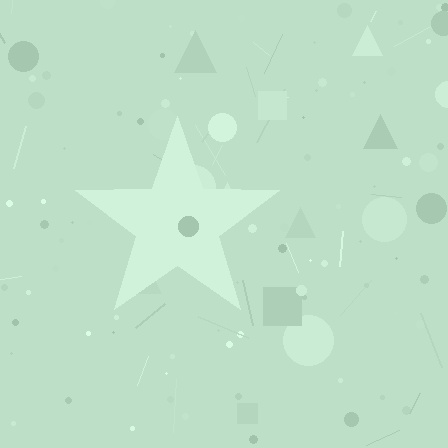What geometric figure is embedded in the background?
A star is embedded in the background.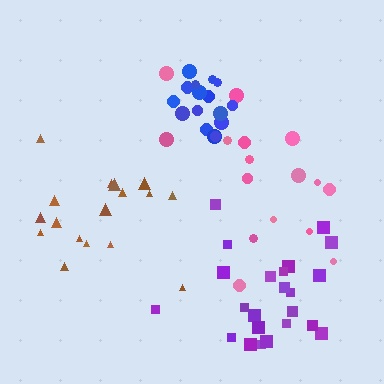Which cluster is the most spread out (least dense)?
Pink.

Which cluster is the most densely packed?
Blue.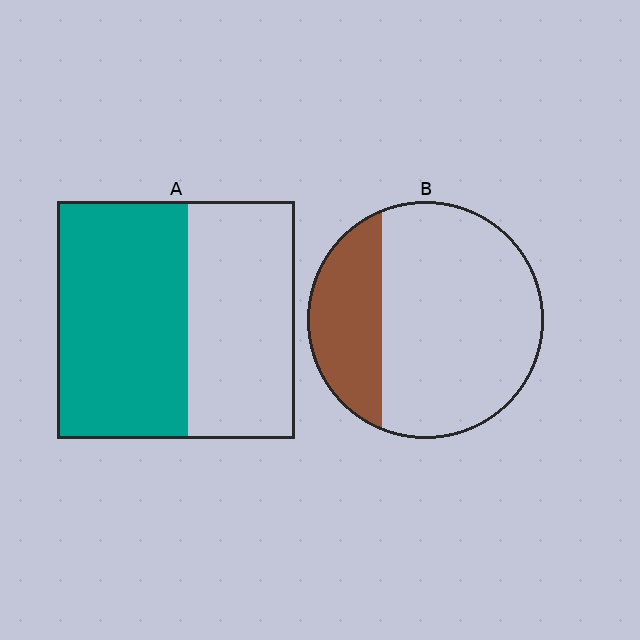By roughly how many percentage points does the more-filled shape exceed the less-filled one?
By roughly 30 percentage points (A over B).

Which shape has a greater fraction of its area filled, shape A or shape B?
Shape A.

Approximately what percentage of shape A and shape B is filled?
A is approximately 55% and B is approximately 25%.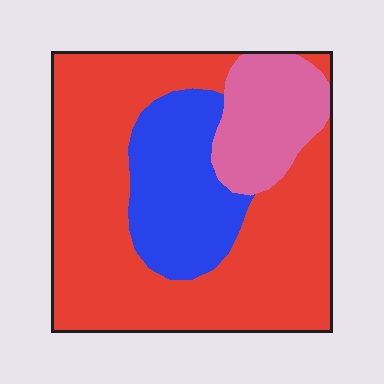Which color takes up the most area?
Red, at roughly 65%.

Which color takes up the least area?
Pink, at roughly 15%.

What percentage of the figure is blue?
Blue takes up between a sixth and a third of the figure.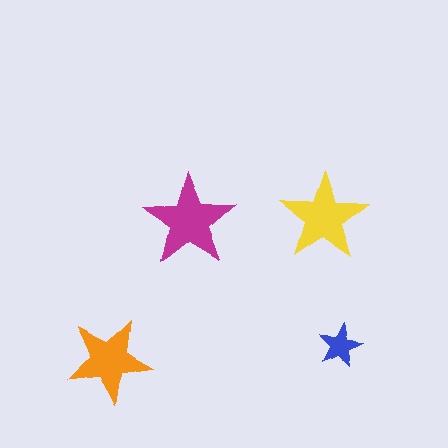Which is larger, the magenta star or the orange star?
The magenta one.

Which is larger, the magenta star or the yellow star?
The magenta one.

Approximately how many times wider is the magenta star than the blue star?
About 2 times wider.